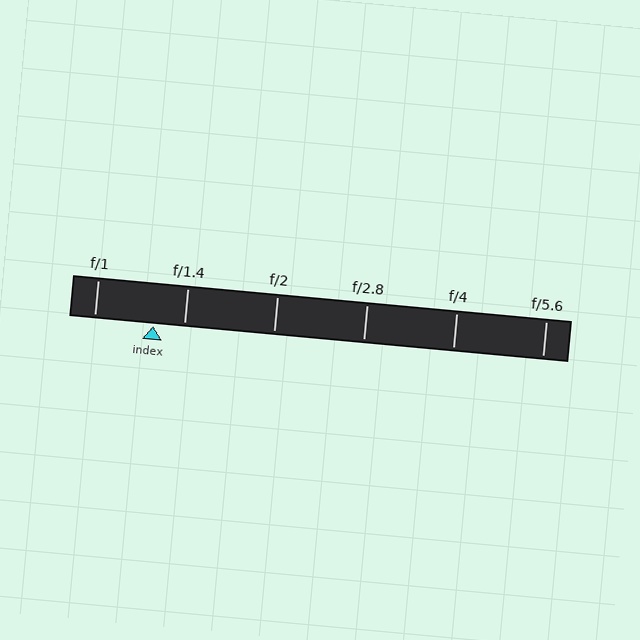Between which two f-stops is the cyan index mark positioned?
The index mark is between f/1 and f/1.4.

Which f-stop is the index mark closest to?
The index mark is closest to f/1.4.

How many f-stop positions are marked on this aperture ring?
There are 6 f-stop positions marked.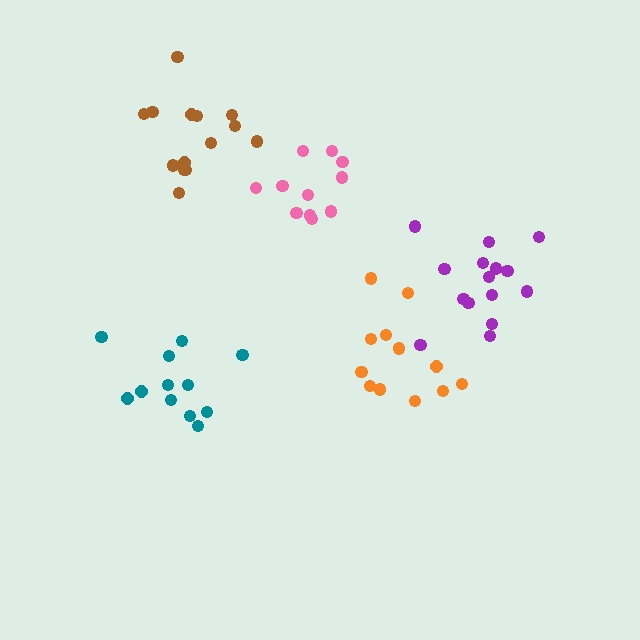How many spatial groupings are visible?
There are 5 spatial groupings.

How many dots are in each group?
Group 1: 14 dots, Group 2: 15 dots, Group 3: 12 dots, Group 4: 12 dots, Group 5: 11 dots (64 total).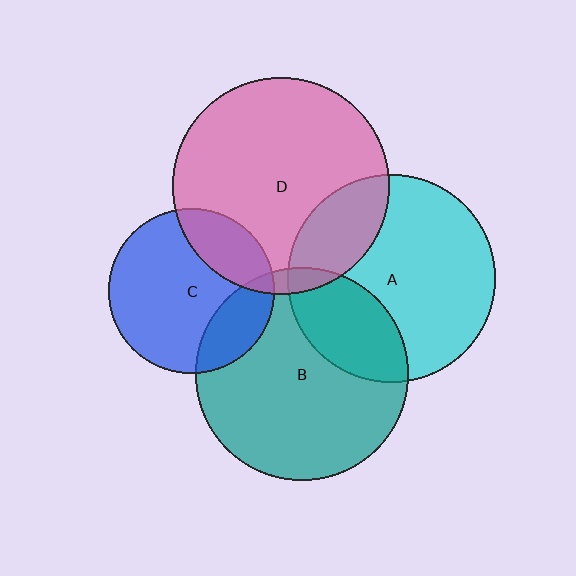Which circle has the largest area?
Circle D (pink).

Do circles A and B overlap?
Yes.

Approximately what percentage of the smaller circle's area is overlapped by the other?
Approximately 25%.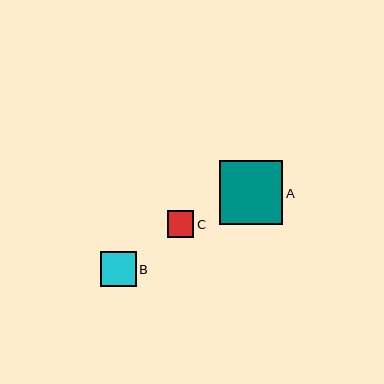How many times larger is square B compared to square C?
Square B is approximately 1.3 times the size of square C.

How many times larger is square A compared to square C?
Square A is approximately 2.4 times the size of square C.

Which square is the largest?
Square A is the largest with a size of approximately 63 pixels.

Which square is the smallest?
Square C is the smallest with a size of approximately 26 pixels.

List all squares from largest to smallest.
From largest to smallest: A, B, C.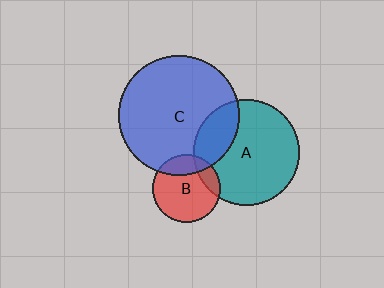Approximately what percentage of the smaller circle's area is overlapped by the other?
Approximately 25%.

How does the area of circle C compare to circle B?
Approximately 3.1 times.